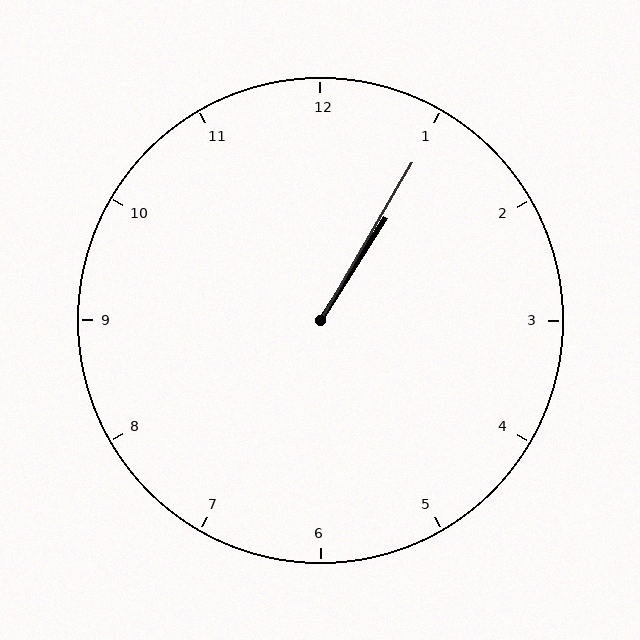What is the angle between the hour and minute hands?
Approximately 2 degrees.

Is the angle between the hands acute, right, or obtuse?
It is acute.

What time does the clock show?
1:05.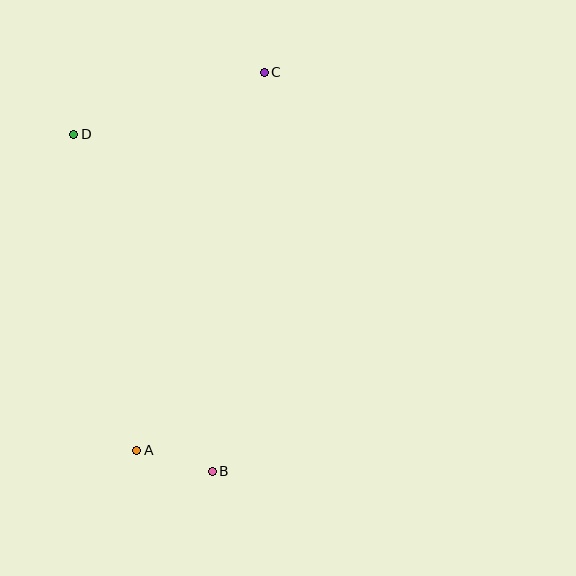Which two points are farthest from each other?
Points B and C are farthest from each other.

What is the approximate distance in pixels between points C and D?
The distance between C and D is approximately 200 pixels.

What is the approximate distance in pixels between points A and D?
The distance between A and D is approximately 322 pixels.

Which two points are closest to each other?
Points A and B are closest to each other.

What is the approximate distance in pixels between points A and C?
The distance between A and C is approximately 399 pixels.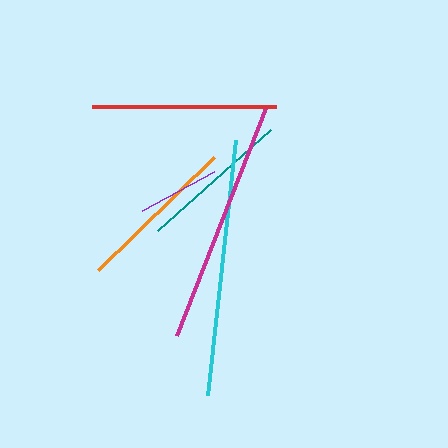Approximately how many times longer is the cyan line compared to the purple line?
The cyan line is approximately 3.1 times the length of the purple line.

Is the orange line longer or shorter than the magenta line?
The magenta line is longer than the orange line.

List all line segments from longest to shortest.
From longest to shortest: cyan, magenta, red, orange, teal, purple.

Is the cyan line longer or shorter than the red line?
The cyan line is longer than the red line.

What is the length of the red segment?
The red segment is approximately 184 pixels long.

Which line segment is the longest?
The cyan line is the longest at approximately 256 pixels.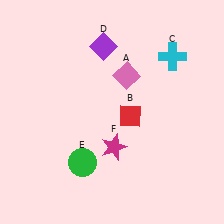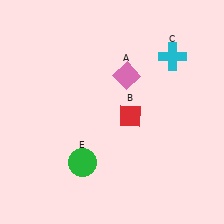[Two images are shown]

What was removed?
The purple diamond (D), the magenta star (F) were removed in Image 2.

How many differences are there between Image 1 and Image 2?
There are 2 differences between the two images.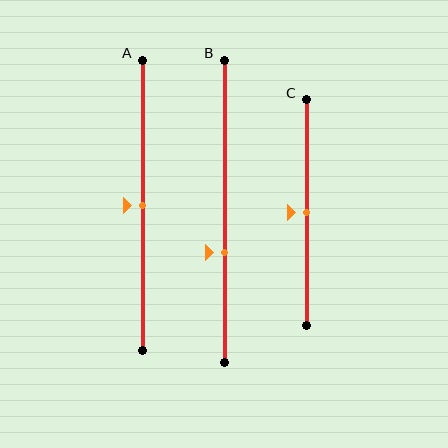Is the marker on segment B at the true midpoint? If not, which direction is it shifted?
No, the marker on segment B is shifted downward by about 14% of the segment length.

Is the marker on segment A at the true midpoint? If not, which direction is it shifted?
Yes, the marker on segment A is at the true midpoint.